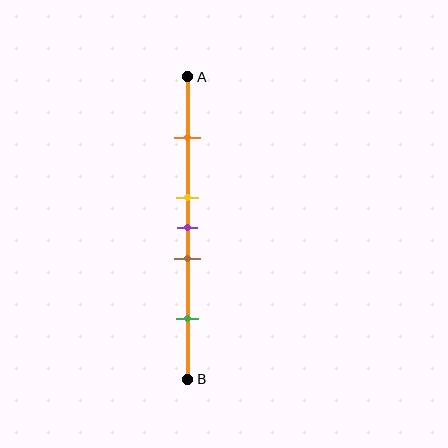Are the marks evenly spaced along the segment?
No, the marks are not evenly spaced.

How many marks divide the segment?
There are 5 marks dividing the segment.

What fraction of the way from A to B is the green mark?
The green mark is approximately 80% (0.8) of the way from A to B.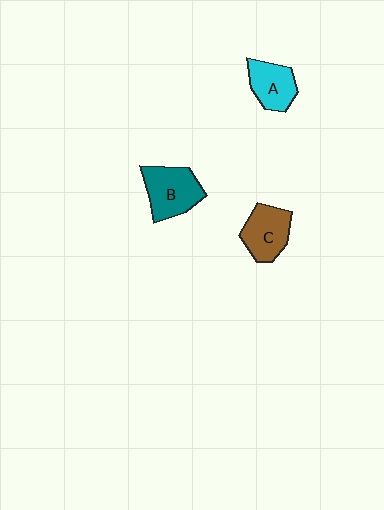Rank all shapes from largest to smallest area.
From largest to smallest: B (teal), C (brown), A (cyan).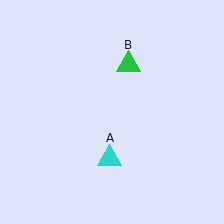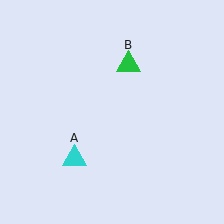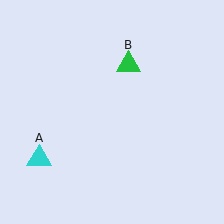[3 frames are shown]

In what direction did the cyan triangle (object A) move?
The cyan triangle (object A) moved left.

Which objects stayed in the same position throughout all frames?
Green triangle (object B) remained stationary.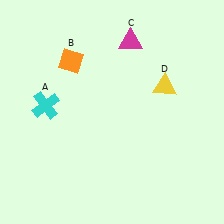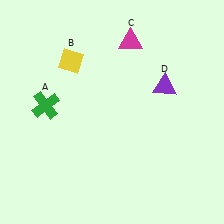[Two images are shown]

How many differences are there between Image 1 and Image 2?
There are 3 differences between the two images.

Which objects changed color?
A changed from cyan to green. B changed from orange to yellow. D changed from yellow to purple.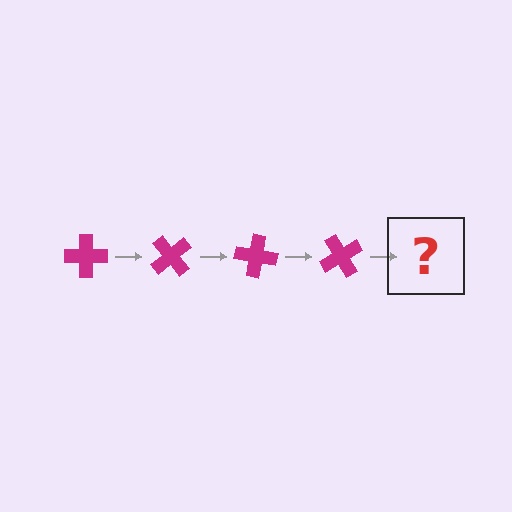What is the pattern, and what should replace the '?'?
The pattern is that the cross rotates 50 degrees each step. The '?' should be a magenta cross rotated 200 degrees.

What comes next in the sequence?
The next element should be a magenta cross rotated 200 degrees.